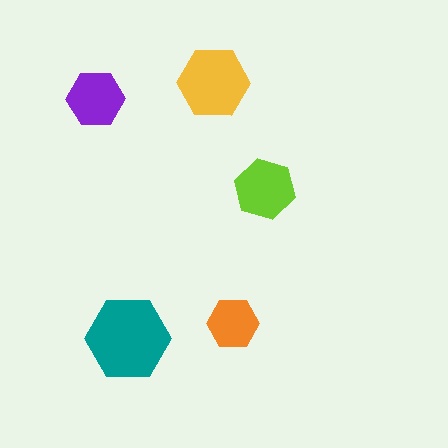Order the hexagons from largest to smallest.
the teal one, the yellow one, the lime one, the purple one, the orange one.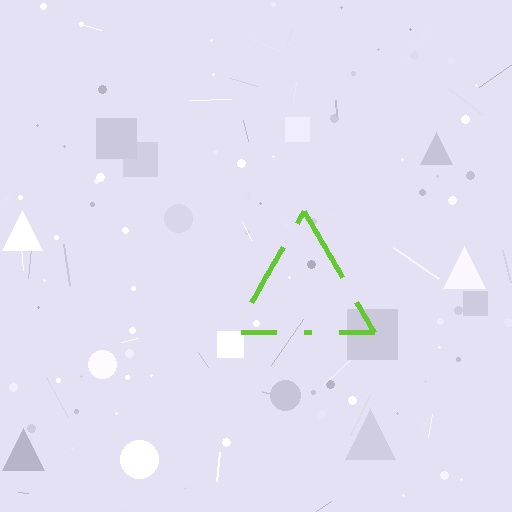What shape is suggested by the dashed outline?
The dashed outline suggests a triangle.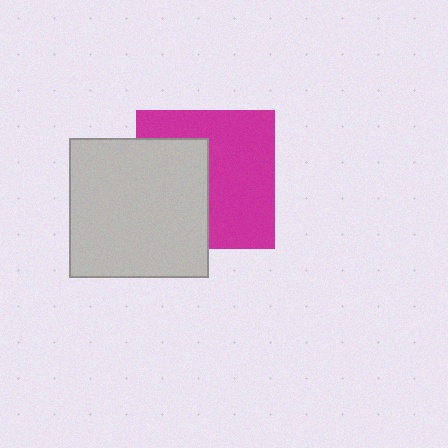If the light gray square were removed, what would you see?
You would see the complete magenta square.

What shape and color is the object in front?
The object in front is a light gray square.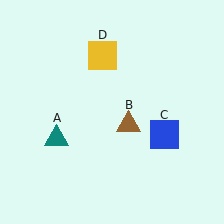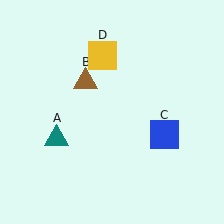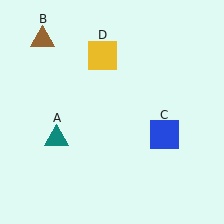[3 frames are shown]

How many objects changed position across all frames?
1 object changed position: brown triangle (object B).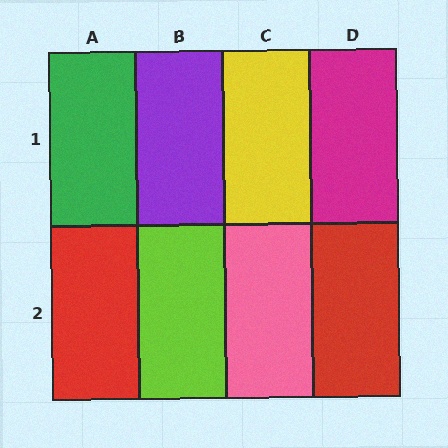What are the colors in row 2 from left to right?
Red, lime, pink, red.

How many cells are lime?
1 cell is lime.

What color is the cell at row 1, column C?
Yellow.